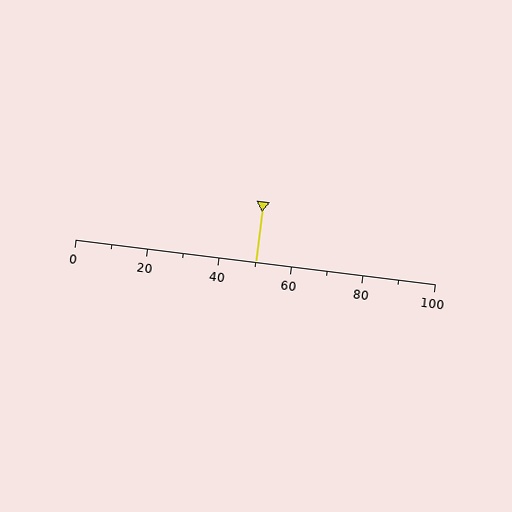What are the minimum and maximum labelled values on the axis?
The axis runs from 0 to 100.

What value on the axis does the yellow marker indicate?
The marker indicates approximately 50.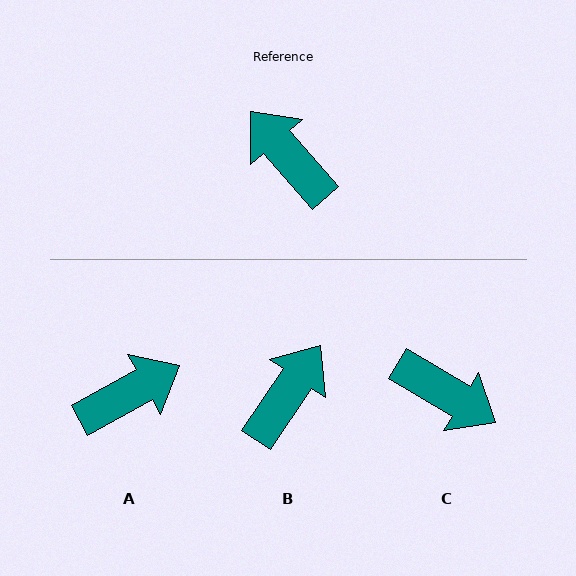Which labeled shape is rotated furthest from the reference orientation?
C, about 162 degrees away.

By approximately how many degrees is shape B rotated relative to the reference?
Approximately 75 degrees clockwise.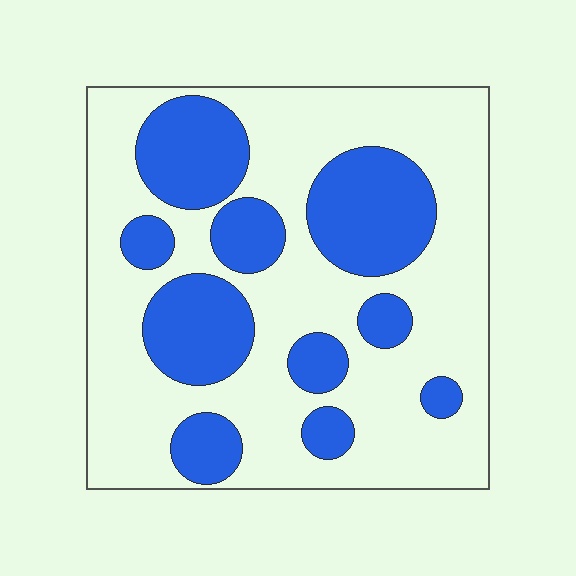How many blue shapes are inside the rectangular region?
10.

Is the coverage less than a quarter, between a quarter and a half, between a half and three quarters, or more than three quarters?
Between a quarter and a half.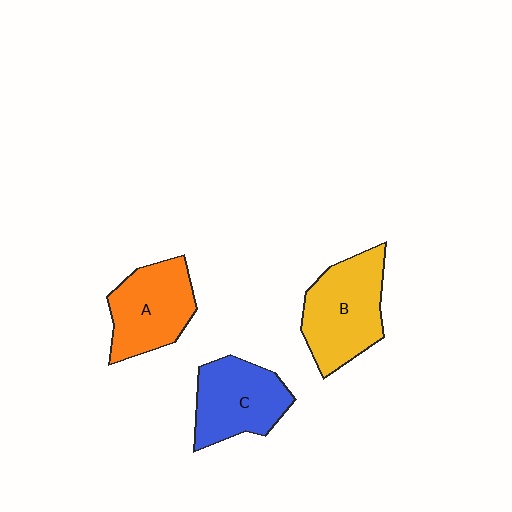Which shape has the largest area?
Shape B (yellow).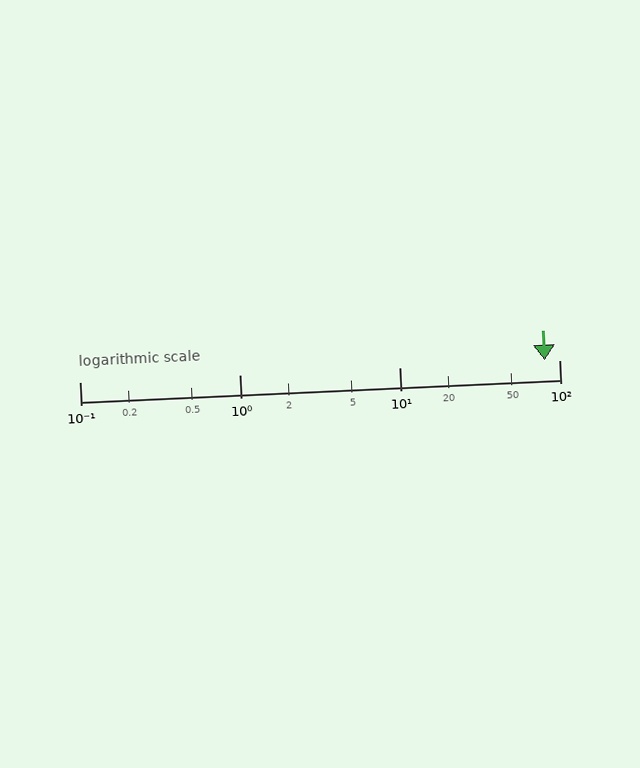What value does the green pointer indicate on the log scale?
The pointer indicates approximately 81.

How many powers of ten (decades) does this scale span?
The scale spans 3 decades, from 0.1 to 100.